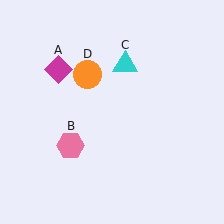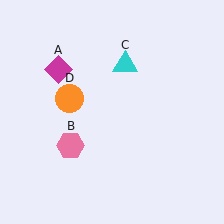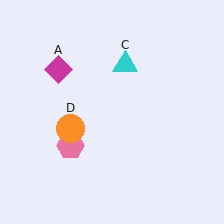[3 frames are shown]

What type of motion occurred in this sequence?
The orange circle (object D) rotated counterclockwise around the center of the scene.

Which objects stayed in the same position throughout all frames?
Magenta diamond (object A) and pink hexagon (object B) and cyan triangle (object C) remained stationary.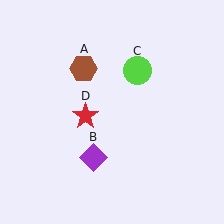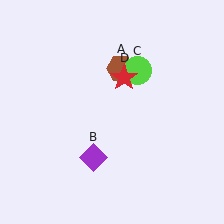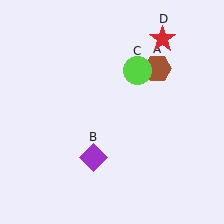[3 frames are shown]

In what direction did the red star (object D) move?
The red star (object D) moved up and to the right.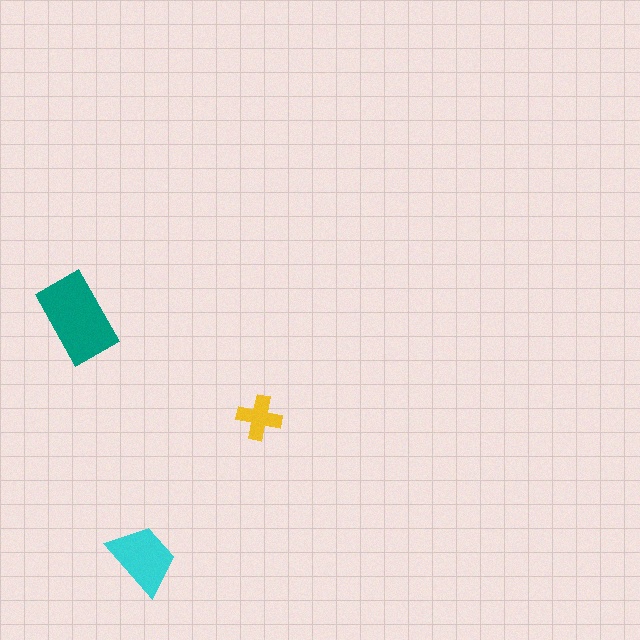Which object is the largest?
The teal rectangle.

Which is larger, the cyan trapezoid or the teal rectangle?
The teal rectangle.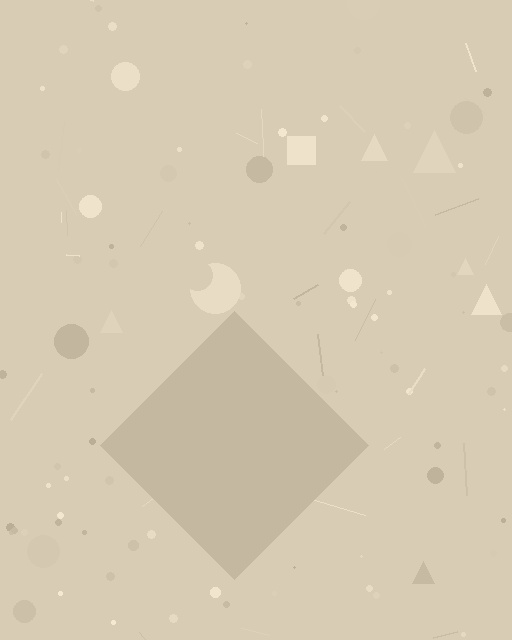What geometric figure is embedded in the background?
A diamond is embedded in the background.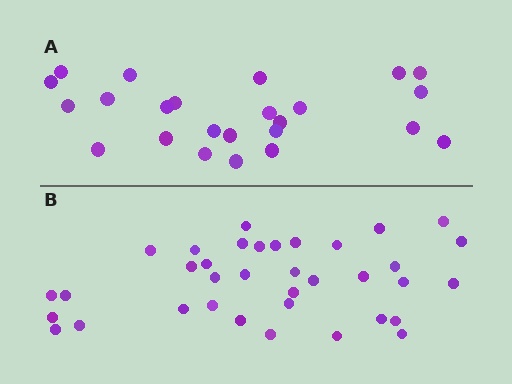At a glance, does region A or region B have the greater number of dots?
Region B (the bottom region) has more dots.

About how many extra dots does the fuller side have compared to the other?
Region B has roughly 12 or so more dots than region A.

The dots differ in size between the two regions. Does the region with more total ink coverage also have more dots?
No. Region A has more total ink coverage because its dots are larger, but region B actually contains more individual dots. Total area can be misleading — the number of items is what matters here.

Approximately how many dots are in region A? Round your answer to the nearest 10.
About 20 dots. (The exact count is 24, which rounds to 20.)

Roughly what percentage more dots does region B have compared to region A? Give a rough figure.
About 50% more.